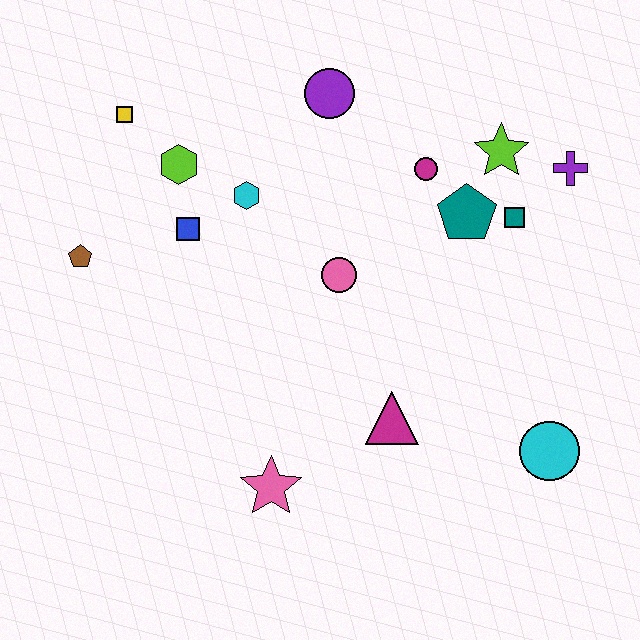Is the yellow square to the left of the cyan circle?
Yes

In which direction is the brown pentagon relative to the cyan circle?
The brown pentagon is to the left of the cyan circle.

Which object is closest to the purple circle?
The magenta circle is closest to the purple circle.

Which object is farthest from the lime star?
The brown pentagon is farthest from the lime star.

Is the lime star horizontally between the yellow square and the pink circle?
No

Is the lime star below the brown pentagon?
No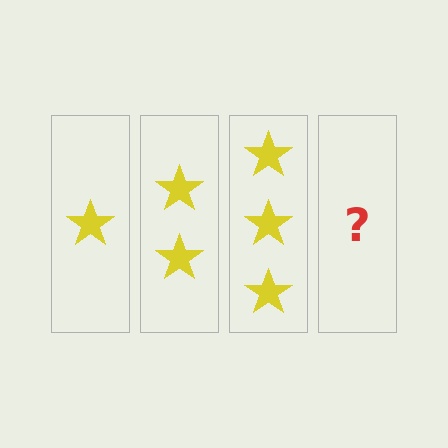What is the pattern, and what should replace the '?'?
The pattern is that each step adds one more star. The '?' should be 4 stars.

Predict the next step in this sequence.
The next step is 4 stars.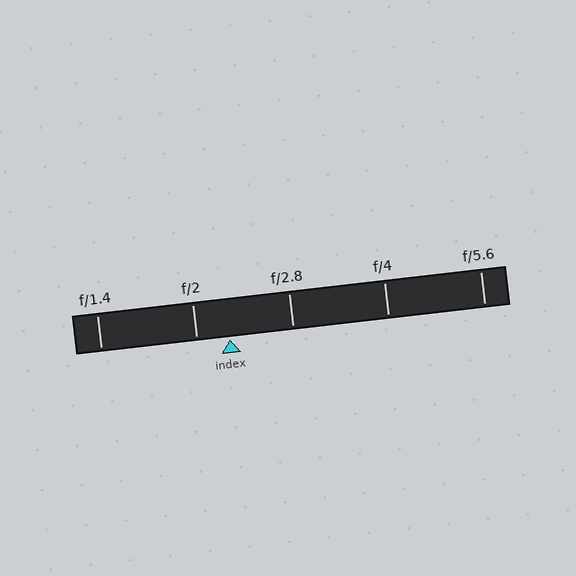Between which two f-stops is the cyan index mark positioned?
The index mark is between f/2 and f/2.8.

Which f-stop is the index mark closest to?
The index mark is closest to f/2.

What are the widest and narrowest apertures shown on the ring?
The widest aperture shown is f/1.4 and the narrowest is f/5.6.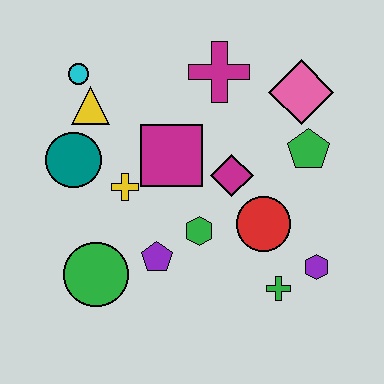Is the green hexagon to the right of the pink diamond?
No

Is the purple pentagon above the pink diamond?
No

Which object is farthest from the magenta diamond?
The cyan circle is farthest from the magenta diamond.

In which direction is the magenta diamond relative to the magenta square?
The magenta diamond is to the right of the magenta square.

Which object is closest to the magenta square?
The yellow cross is closest to the magenta square.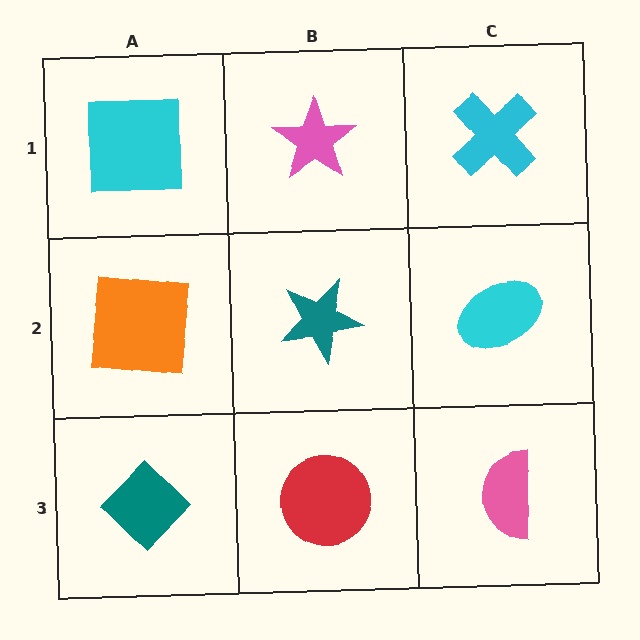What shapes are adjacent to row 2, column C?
A cyan cross (row 1, column C), a pink semicircle (row 3, column C), a teal star (row 2, column B).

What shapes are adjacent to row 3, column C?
A cyan ellipse (row 2, column C), a red circle (row 3, column B).